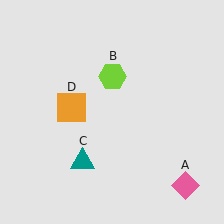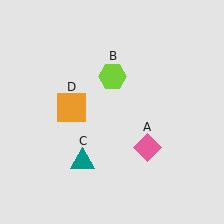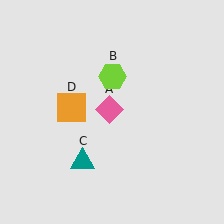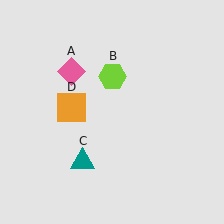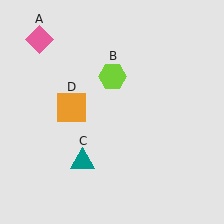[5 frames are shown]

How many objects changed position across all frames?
1 object changed position: pink diamond (object A).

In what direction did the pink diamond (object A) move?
The pink diamond (object A) moved up and to the left.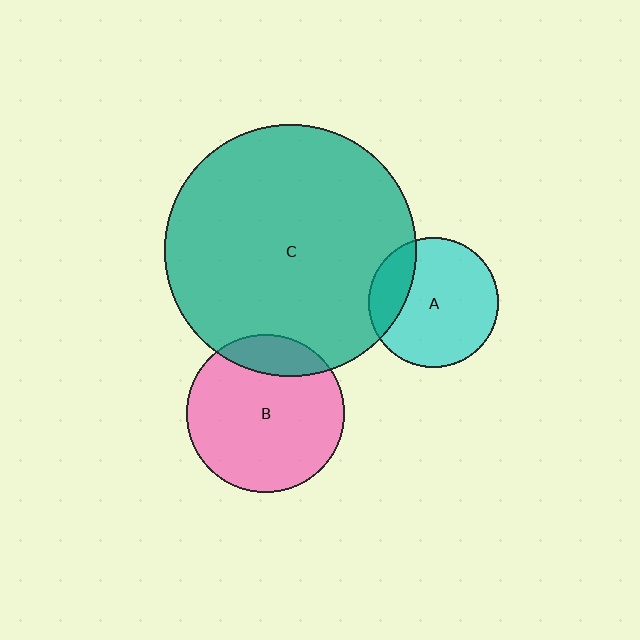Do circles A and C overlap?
Yes.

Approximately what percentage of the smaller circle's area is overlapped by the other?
Approximately 20%.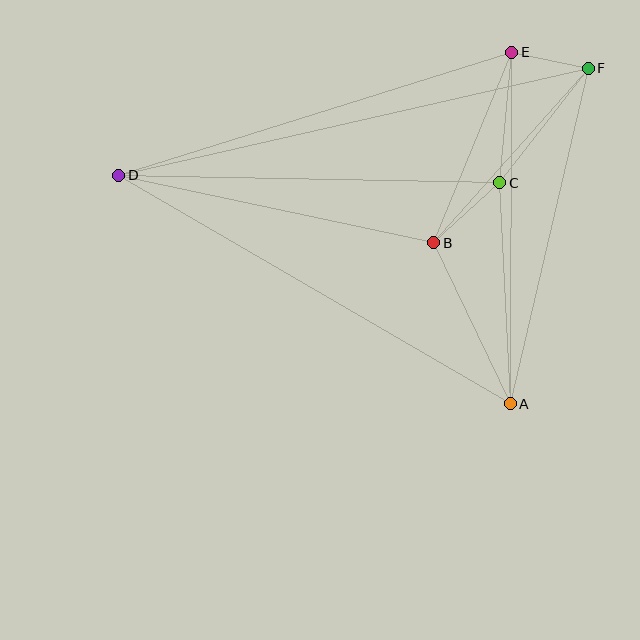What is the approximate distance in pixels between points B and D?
The distance between B and D is approximately 322 pixels.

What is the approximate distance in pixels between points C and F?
The distance between C and F is approximately 145 pixels.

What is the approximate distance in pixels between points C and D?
The distance between C and D is approximately 381 pixels.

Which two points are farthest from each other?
Points D and F are farthest from each other.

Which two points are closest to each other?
Points E and F are closest to each other.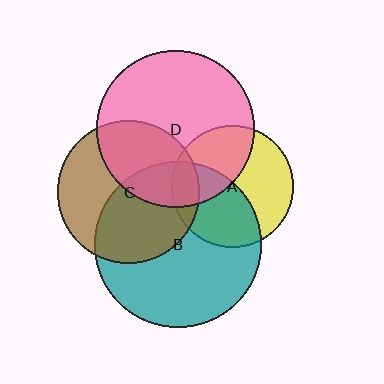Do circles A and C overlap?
Yes.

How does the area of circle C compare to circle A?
Approximately 1.4 times.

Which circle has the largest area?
Circle B (teal).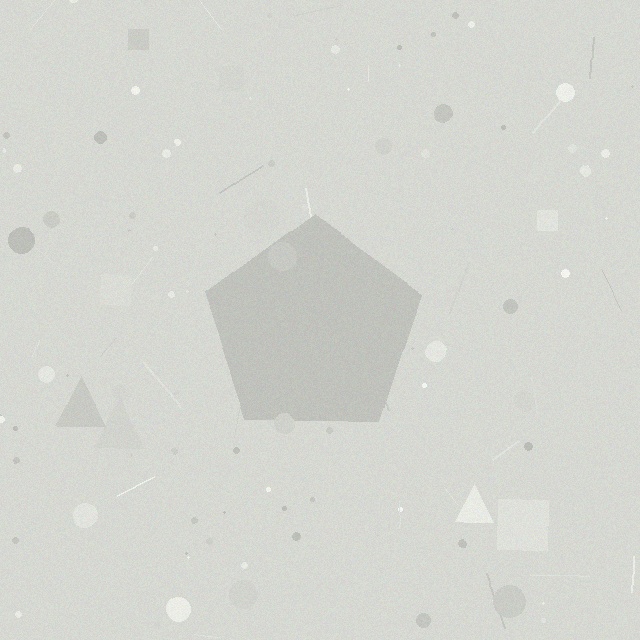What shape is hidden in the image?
A pentagon is hidden in the image.